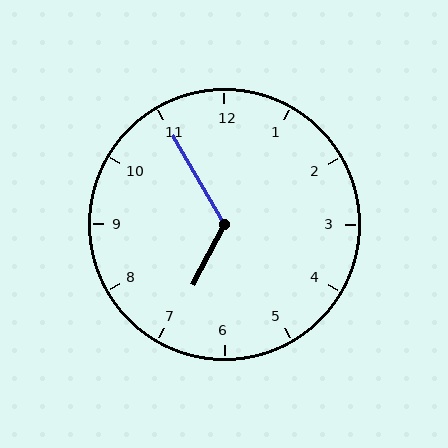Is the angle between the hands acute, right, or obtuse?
It is obtuse.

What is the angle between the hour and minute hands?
Approximately 122 degrees.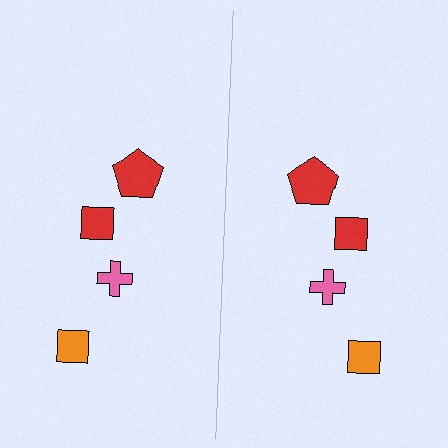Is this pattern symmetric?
Yes, this pattern has bilateral (reflection) symmetry.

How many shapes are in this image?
There are 8 shapes in this image.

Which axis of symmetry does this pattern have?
The pattern has a vertical axis of symmetry running through the center of the image.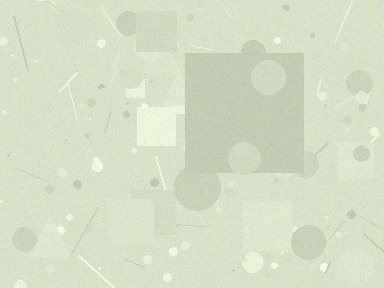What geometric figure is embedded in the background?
A square is embedded in the background.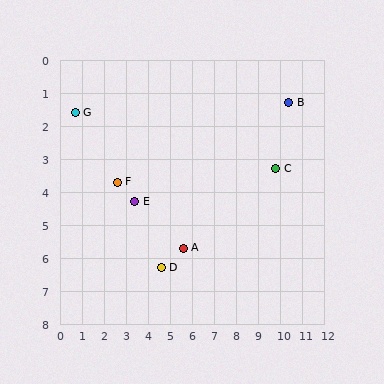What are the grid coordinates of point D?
Point D is at approximately (4.6, 6.3).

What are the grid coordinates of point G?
Point G is at approximately (0.7, 1.6).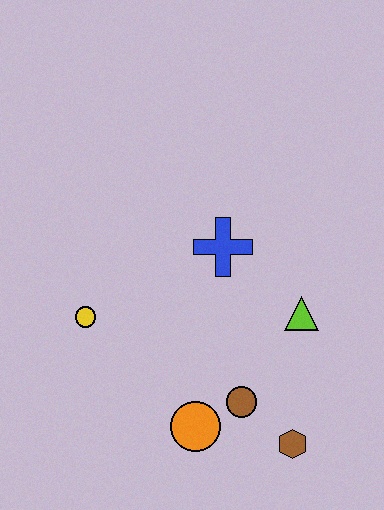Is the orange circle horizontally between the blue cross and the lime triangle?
No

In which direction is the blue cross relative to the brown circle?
The blue cross is above the brown circle.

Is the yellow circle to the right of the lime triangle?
No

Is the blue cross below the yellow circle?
No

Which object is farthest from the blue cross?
The brown hexagon is farthest from the blue cross.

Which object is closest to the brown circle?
The orange circle is closest to the brown circle.